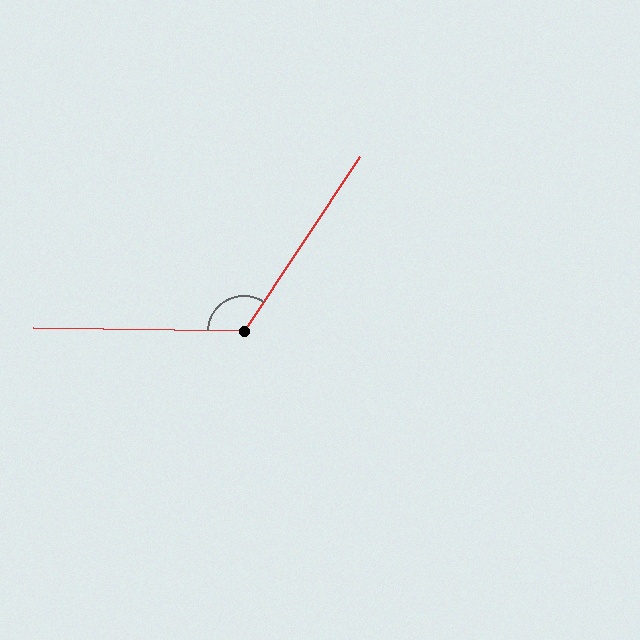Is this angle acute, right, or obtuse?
It is obtuse.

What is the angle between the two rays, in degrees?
Approximately 123 degrees.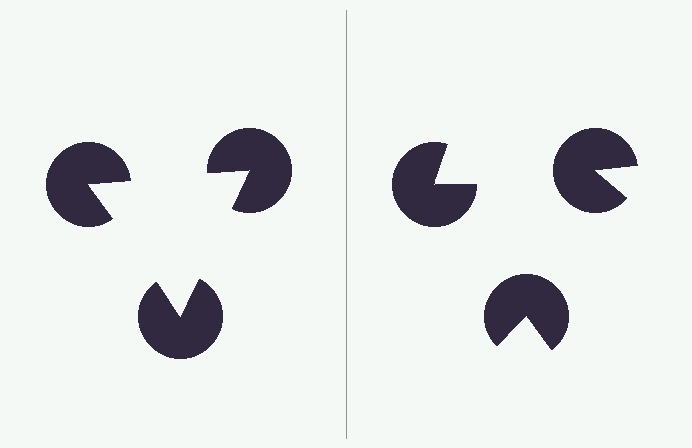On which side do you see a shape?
An illusory triangle appears on the left side. On the right side the wedge cuts are rotated, so no coherent shape forms.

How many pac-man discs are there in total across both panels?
6 — 3 on each side.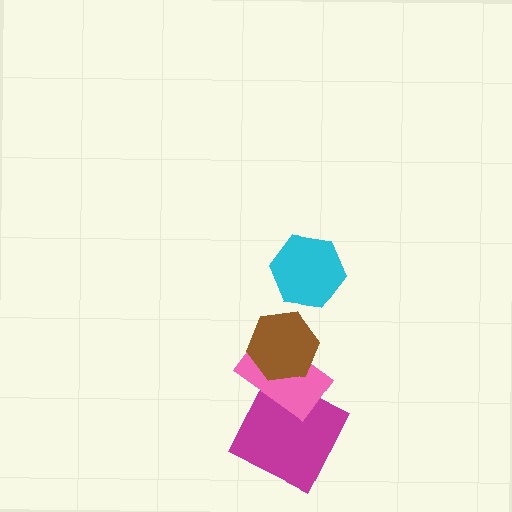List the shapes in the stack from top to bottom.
From top to bottom: the cyan hexagon, the brown hexagon, the pink rectangle, the magenta square.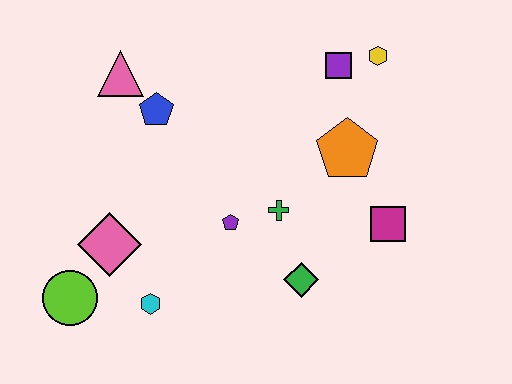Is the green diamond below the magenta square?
Yes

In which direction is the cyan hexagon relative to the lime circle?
The cyan hexagon is to the right of the lime circle.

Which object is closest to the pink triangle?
The blue pentagon is closest to the pink triangle.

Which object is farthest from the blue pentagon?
The magenta square is farthest from the blue pentagon.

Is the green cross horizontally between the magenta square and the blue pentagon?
Yes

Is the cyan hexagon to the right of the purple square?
No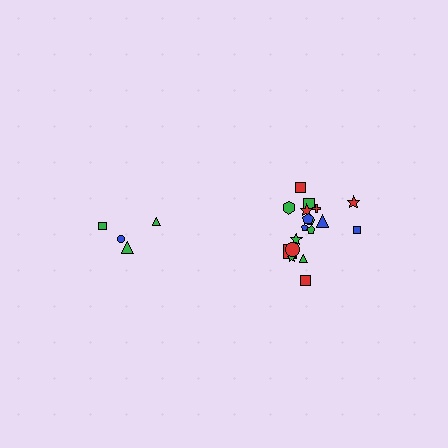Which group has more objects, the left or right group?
The right group.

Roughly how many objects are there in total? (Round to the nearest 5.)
Roughly 20 objects in total.